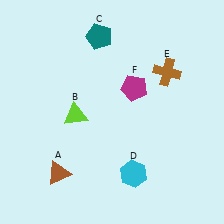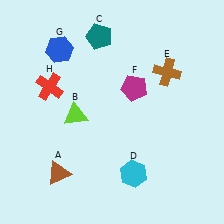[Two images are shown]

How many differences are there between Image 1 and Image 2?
There are 2 differences between the two images.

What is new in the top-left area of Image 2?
A blue hexagon (G) was added in the top-left area of Image 2.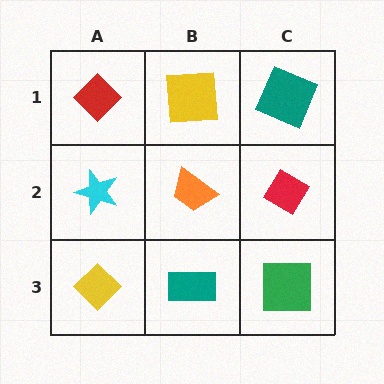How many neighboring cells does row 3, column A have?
2.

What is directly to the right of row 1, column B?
A teal square.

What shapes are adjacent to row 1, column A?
A cyan star (row 2, column A), a yellow square (row 1, column B).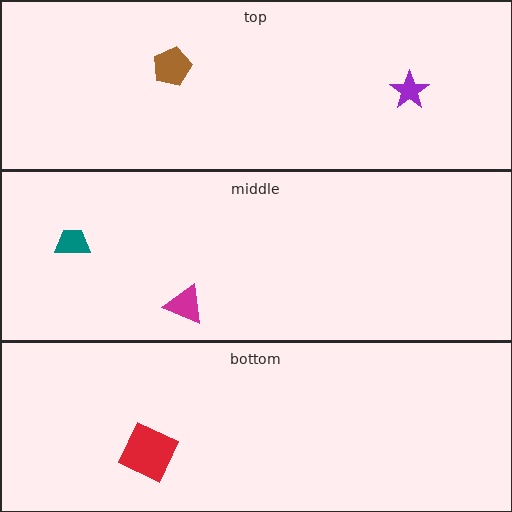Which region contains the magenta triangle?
The middle region.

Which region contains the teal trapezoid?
The middle region.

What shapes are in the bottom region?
The red square.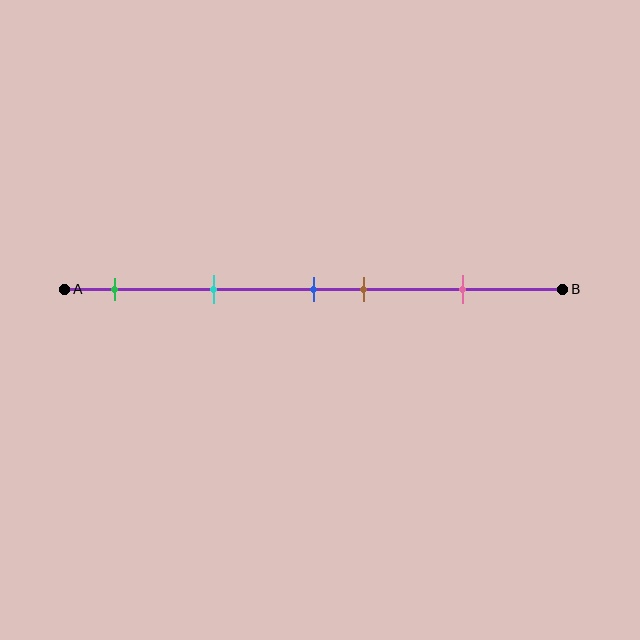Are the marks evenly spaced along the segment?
No, the marks are not evenly spaced.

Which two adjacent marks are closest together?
The blue and brown marks are the closest adjacent pair.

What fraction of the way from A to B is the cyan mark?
The cyan mark is approximately 30% (0.3) of the way from A to B.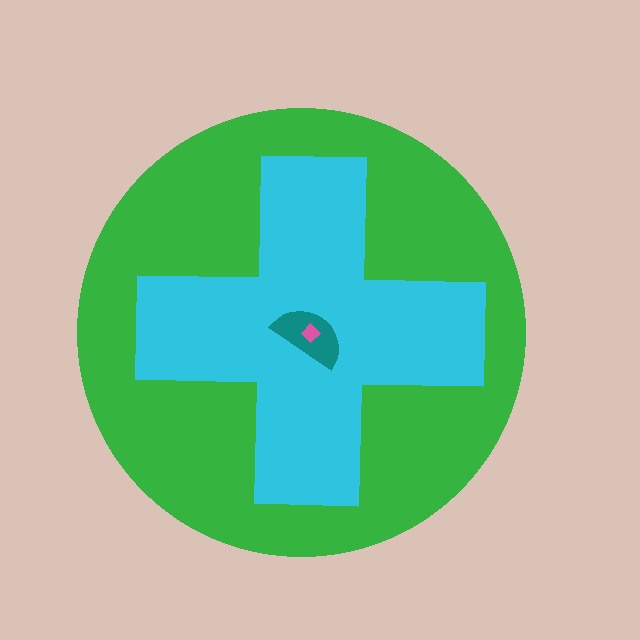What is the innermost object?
The pink diamond.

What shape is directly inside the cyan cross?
The teal semicircle.